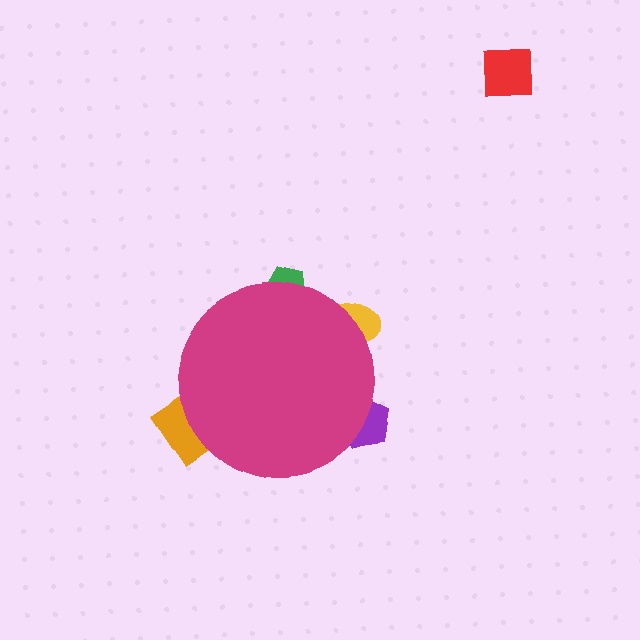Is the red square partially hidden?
No, the red square is fully visible.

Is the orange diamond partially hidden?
Yes, the orange diamond is partially hidden behind the magenta circle.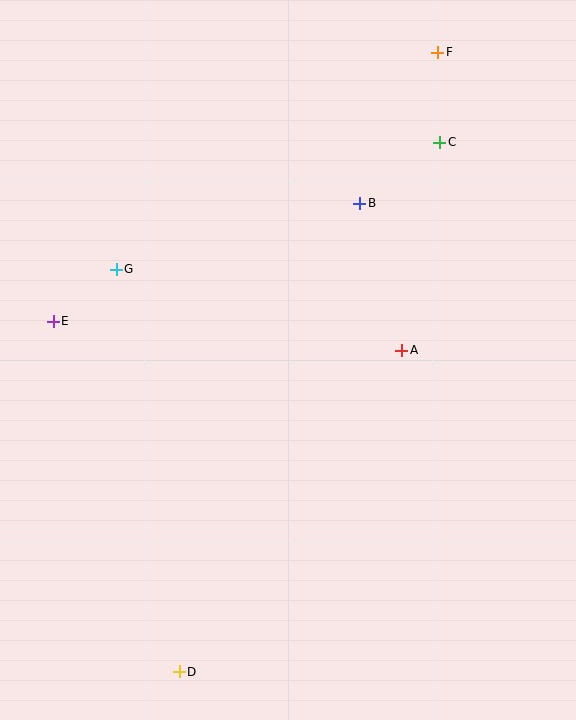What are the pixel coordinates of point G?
Point G is at (116, 269).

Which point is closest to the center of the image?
Point A at (402, 350) is closest to the center.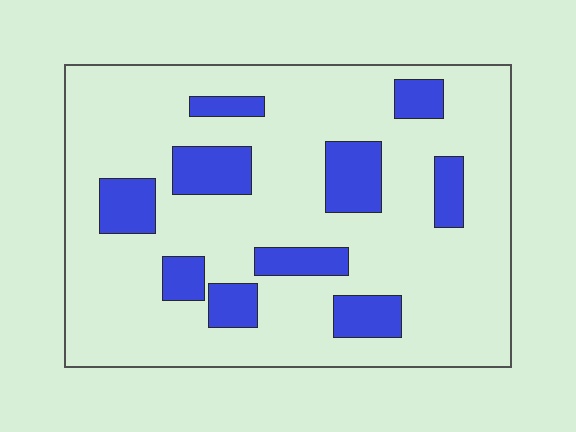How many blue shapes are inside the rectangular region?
10.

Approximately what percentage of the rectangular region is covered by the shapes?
Approximately 20%.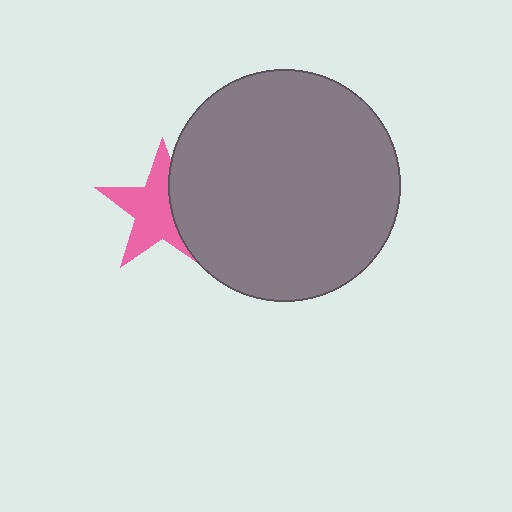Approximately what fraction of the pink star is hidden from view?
Roughly 34% of the pink star is hidden behind the gray circle.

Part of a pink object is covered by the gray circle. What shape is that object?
It is a star.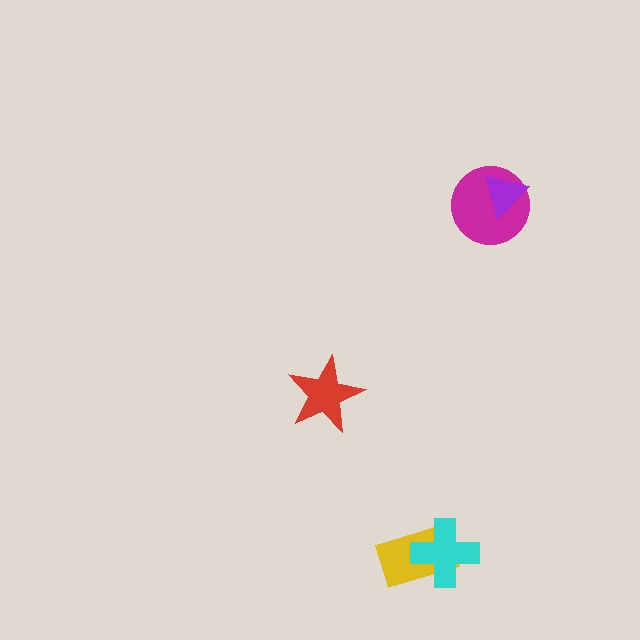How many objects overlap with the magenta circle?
1 object overlaps with the magenta circle.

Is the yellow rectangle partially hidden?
Yes, it is partially covered by another shape.